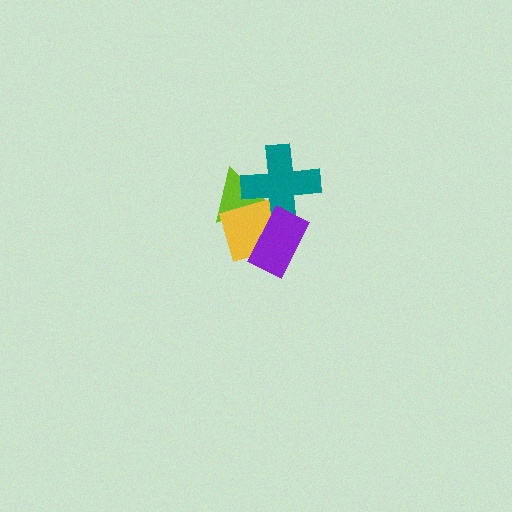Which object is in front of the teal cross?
The purple rectangle is in front of the teal cross.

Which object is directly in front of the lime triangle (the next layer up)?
The yellow diamond is directly in front of the lime triangle.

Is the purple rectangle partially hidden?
No, no other shape covers it.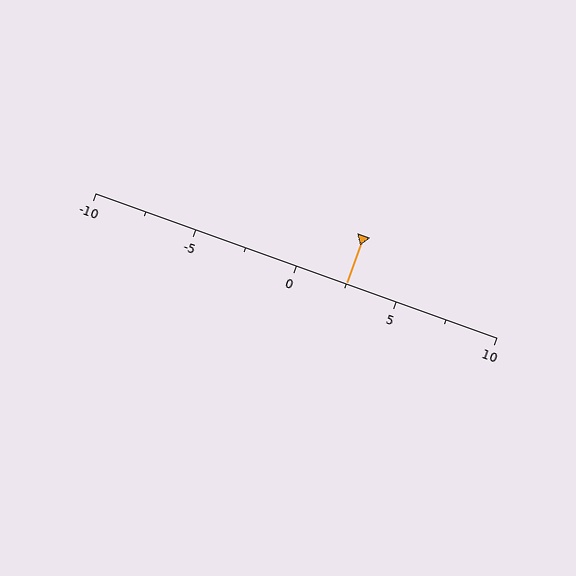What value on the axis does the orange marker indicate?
The marker indicates approximately 2.5.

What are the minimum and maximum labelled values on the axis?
The axis runs from -10 to 10.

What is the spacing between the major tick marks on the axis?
The major ticks are spaced 5 apart.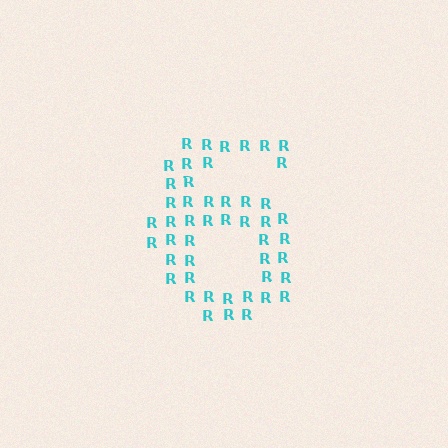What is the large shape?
The large shape is the digit 6.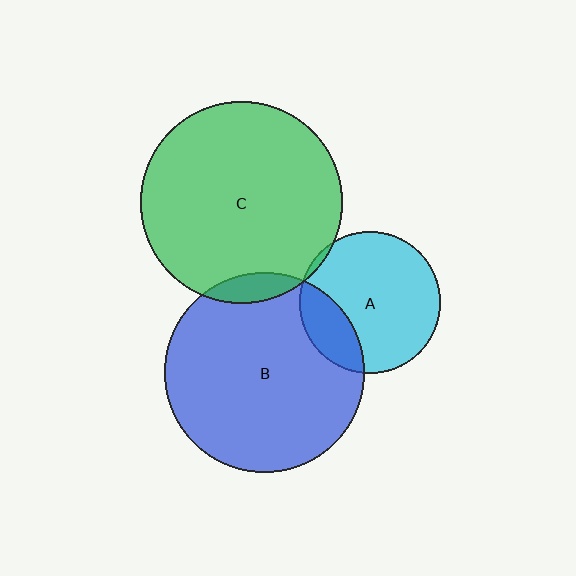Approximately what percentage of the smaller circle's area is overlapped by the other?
Approximately 5%.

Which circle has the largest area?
Circle C (green).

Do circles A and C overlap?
Yes.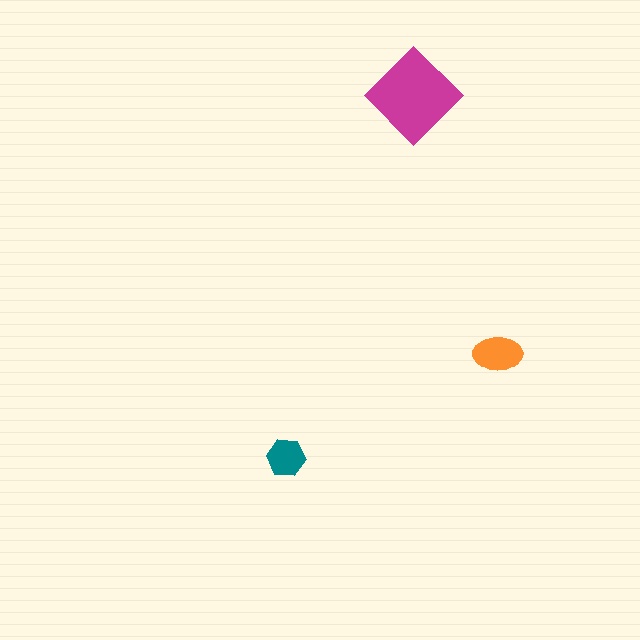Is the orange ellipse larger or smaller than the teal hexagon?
Larger.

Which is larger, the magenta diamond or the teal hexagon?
The magenta diamond.